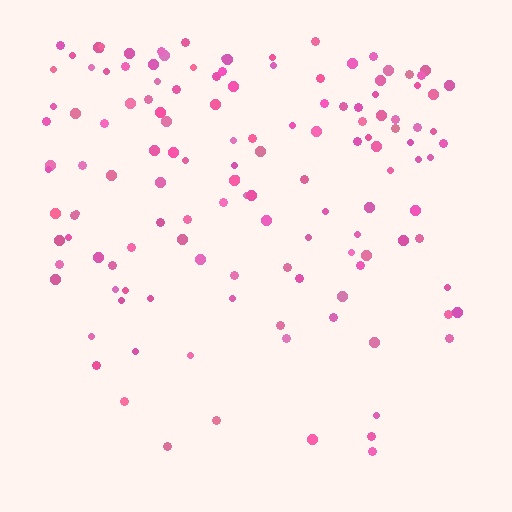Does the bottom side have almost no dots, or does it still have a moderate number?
Still a moderate number, just noticeably fewer than the top.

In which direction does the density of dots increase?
From bottom to top, with the top side densest.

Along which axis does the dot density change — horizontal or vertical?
Vertical.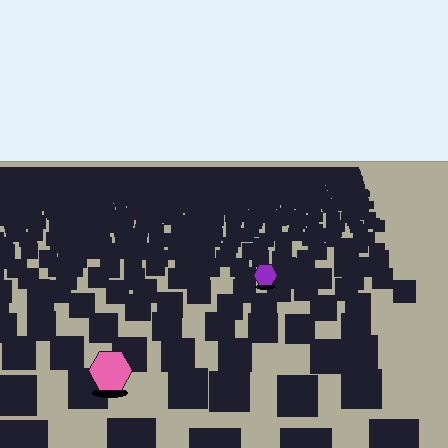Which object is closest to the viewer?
The pink hexagon is closest. The texture marks near it are larger and more spread out.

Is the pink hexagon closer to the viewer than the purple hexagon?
Yes. The pink hexagon is closer — you can tell from the texture gradient: the ground texture is coarser near it.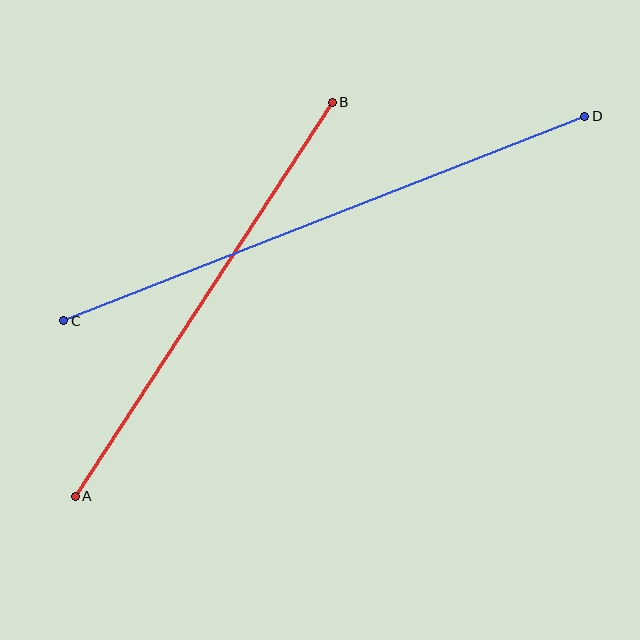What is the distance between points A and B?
The distance is approximately 470 pixels.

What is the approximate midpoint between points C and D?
The midpoint is at approximately (324, 219) pixels.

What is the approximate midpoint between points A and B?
The midpoint is at approximately (204, 299) pixels.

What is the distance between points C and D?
The distance is approximately 559 pixels.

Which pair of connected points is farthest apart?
Points C and D are farthest apart.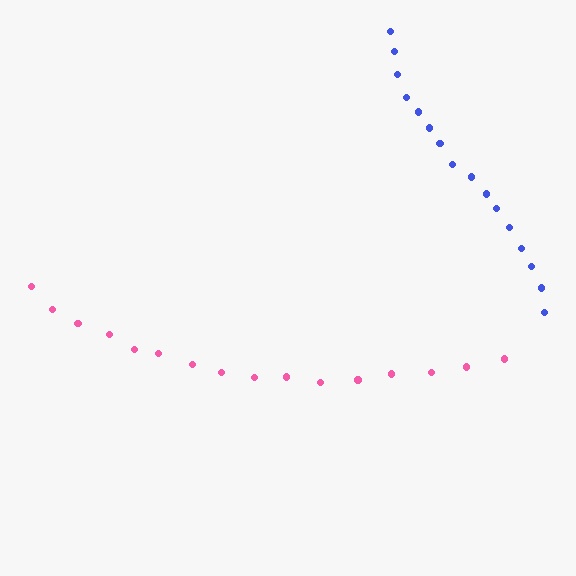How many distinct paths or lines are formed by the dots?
There are 2 distinct paths.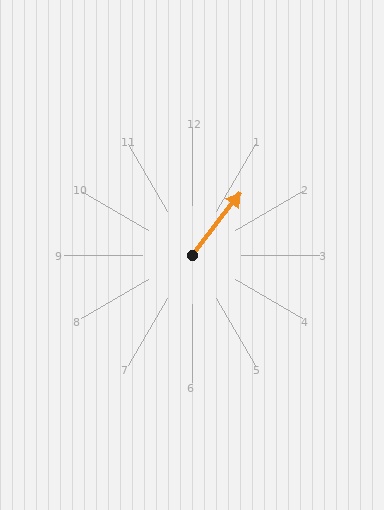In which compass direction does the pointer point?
Northeast.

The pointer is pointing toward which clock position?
Roughly 1 o'clock.